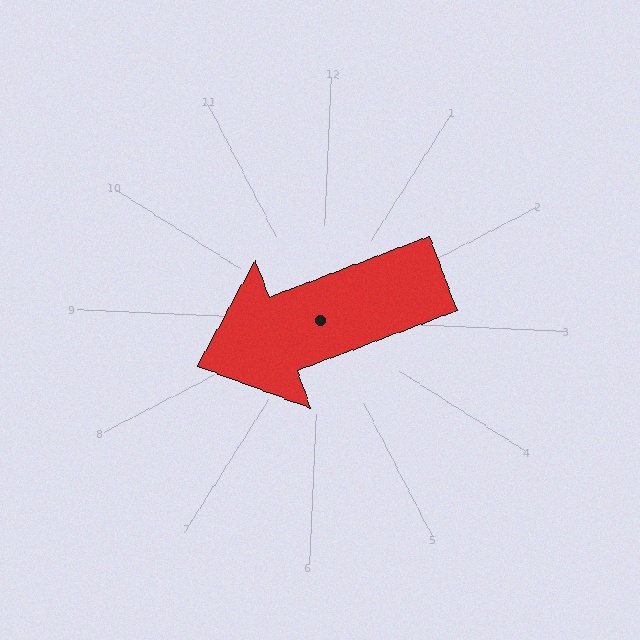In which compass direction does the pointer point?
Southwest.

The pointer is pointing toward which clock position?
Roughly 8 o'clock.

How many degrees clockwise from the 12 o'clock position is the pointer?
Approximately 247 degrees.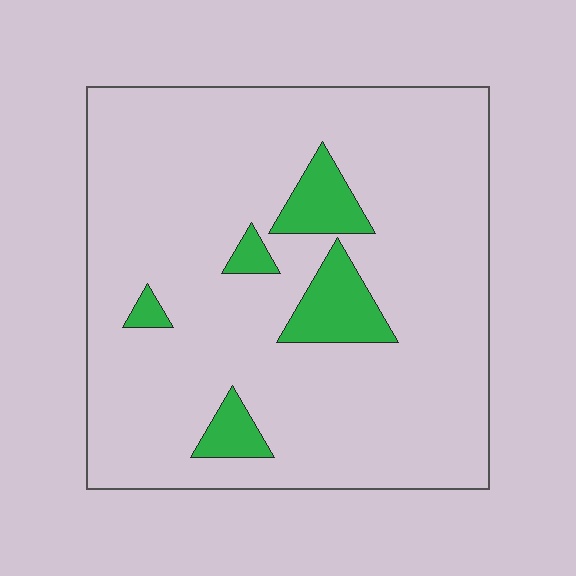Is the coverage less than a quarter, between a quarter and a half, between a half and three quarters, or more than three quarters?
Less than a quarter.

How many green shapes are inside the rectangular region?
5.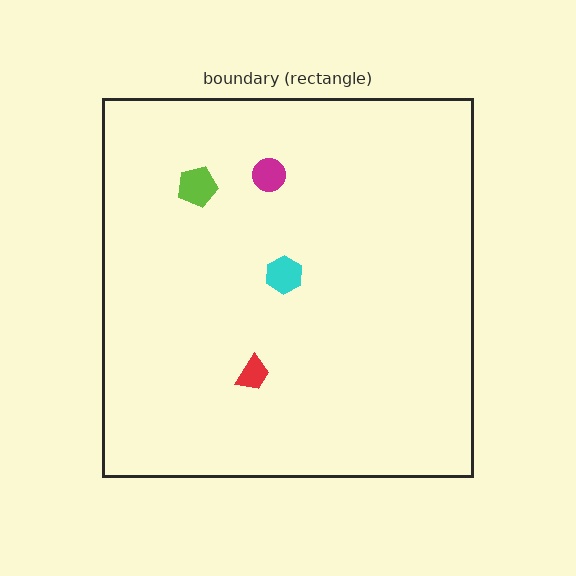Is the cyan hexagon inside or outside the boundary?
Inside.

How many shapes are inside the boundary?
4 inside, 0 outside.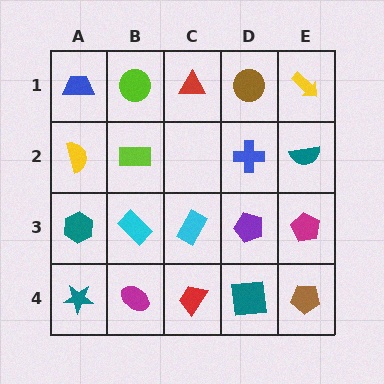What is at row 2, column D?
A blue cross.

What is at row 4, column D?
A teal square.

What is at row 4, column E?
A brown pentagon.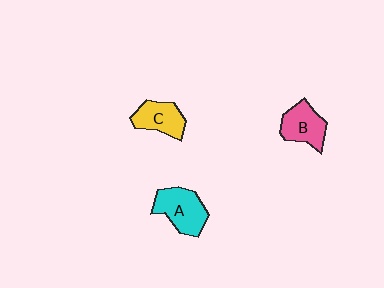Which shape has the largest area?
Shape A (cyan).